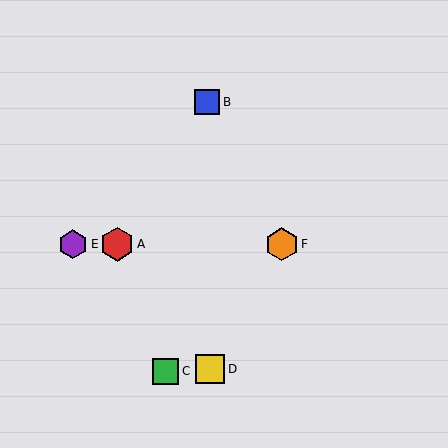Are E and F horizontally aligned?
Yes, both are at y≈244.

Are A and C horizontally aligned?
No, A is at y≈244 and C is at y≈371.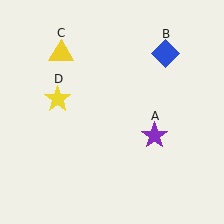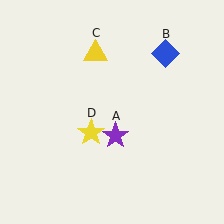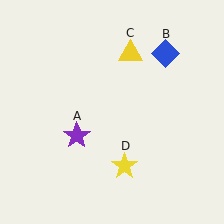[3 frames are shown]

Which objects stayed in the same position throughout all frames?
Blue diamond (object B) remained stationary.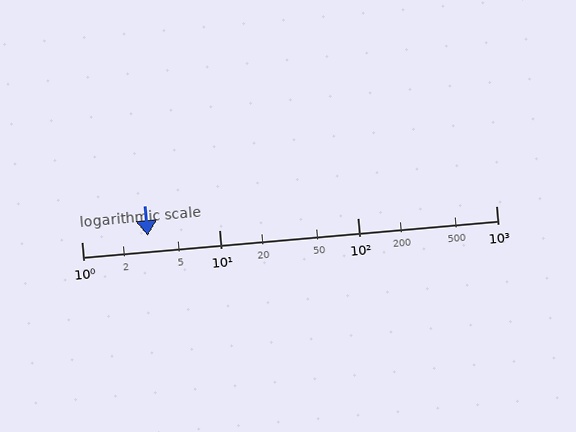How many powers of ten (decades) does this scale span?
The scale spans 3 decades, from 1 to 1000.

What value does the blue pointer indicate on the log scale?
The pointer indicates approximately 3.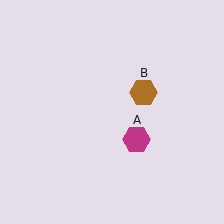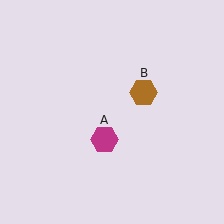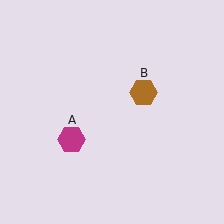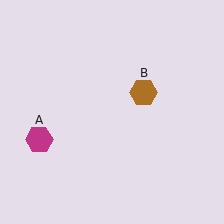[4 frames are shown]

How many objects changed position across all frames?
1 object changed position: magenta hexagon (object A).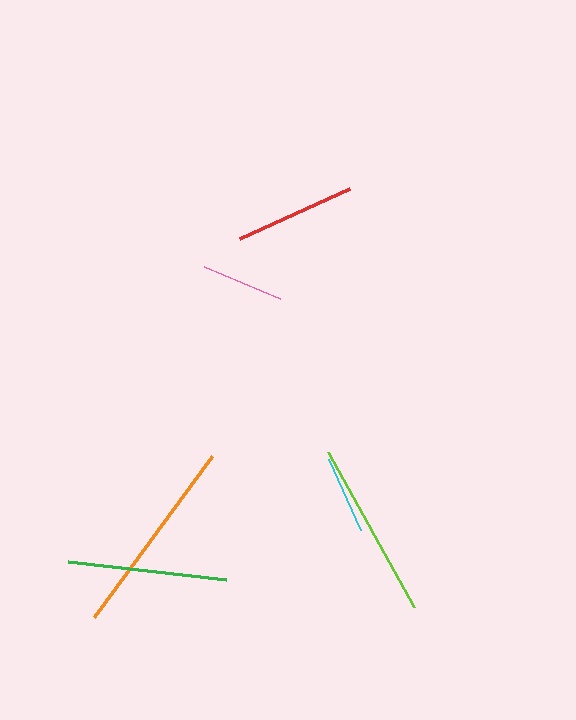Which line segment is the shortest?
The cyan line is the shortest at approximately 77 pixels.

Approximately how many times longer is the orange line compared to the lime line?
The orange line is approximately 1.1 times the length of the lime line.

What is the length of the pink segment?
The pink segment is approximately 83 pixels long.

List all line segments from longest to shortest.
From longest to shortest: orange, lime, green, red, pink, cyan.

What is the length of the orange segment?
The orange segment is approximately 201 pixels long.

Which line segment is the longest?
The orange line is the longest at approximately 201 pixels.